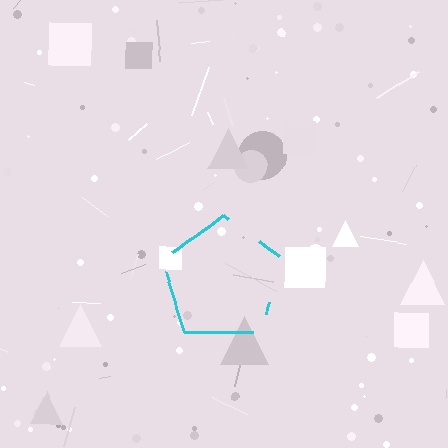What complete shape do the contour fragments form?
The contour fragments form a pentagon.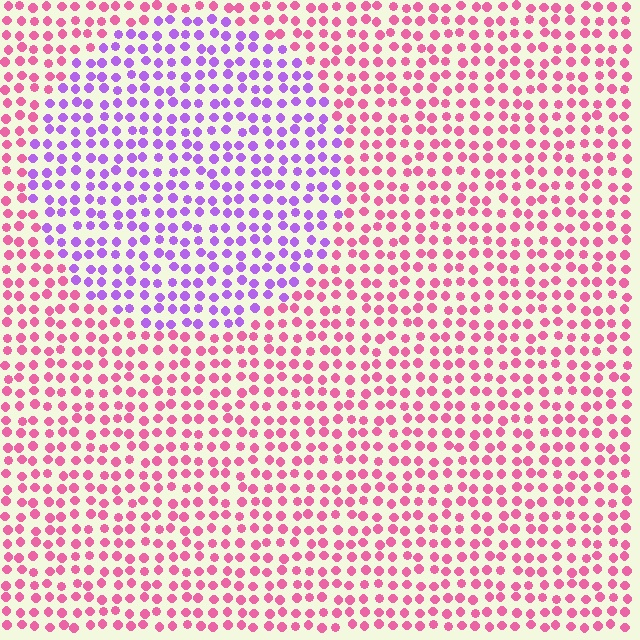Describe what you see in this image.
The image is filled with small pink elements in a uniform arrangement. A circle-shaped region is visible where the elements are tinted to a slightly different hue, forming a subtle color boundary.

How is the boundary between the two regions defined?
The boundary is defined purely by a slight shift in hue (about 55 degrees). Spacing, size, and orientation are identical on both sides.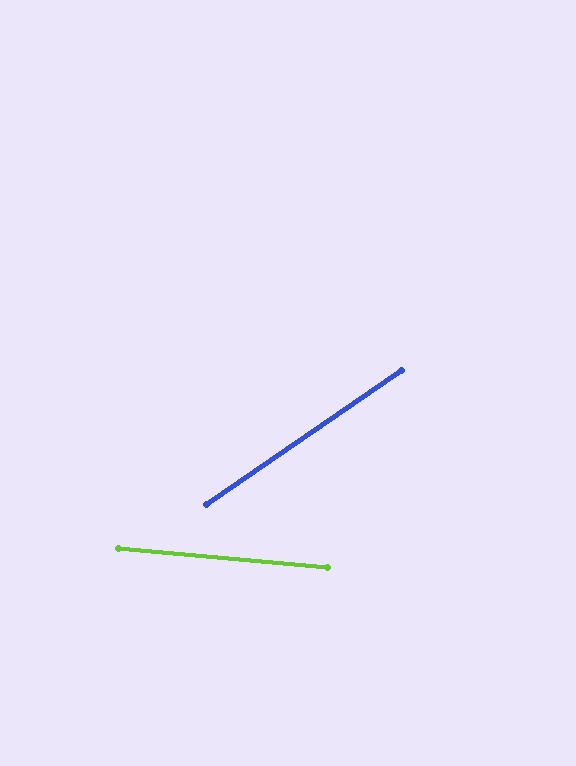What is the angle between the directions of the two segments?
Approximately 40 degrees.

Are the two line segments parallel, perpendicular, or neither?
Neither parallel nor perpendicular — they differ by about 40°.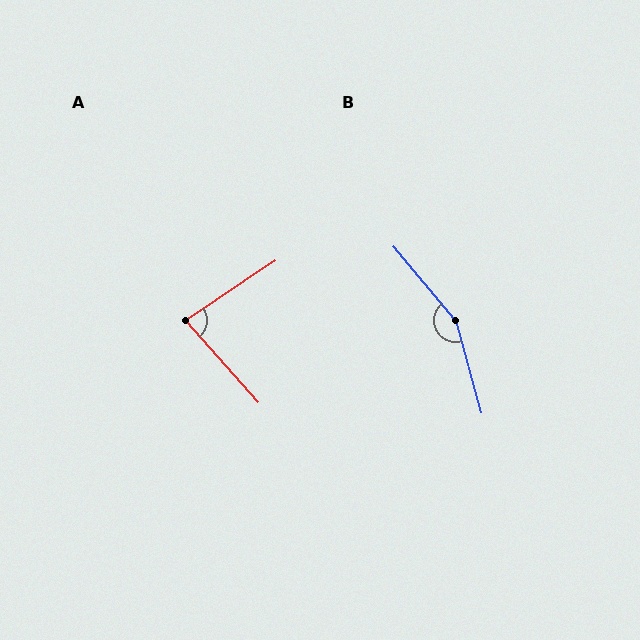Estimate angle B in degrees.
Approximately 156 degrees.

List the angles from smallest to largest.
A (82°), B (156°).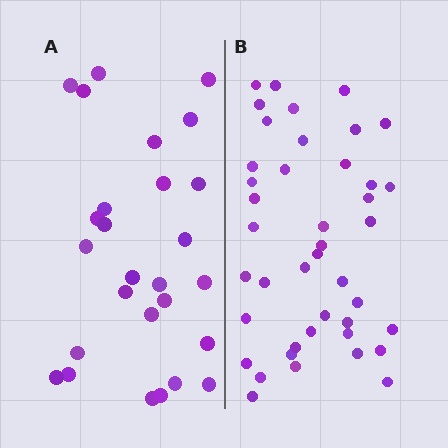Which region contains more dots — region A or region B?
Region B (the right region) has more dots.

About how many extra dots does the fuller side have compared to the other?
Region B has approximately 15 more dots than region A.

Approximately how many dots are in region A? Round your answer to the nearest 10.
About 30 dots. (The exact count is 27, which rounds to 30.)